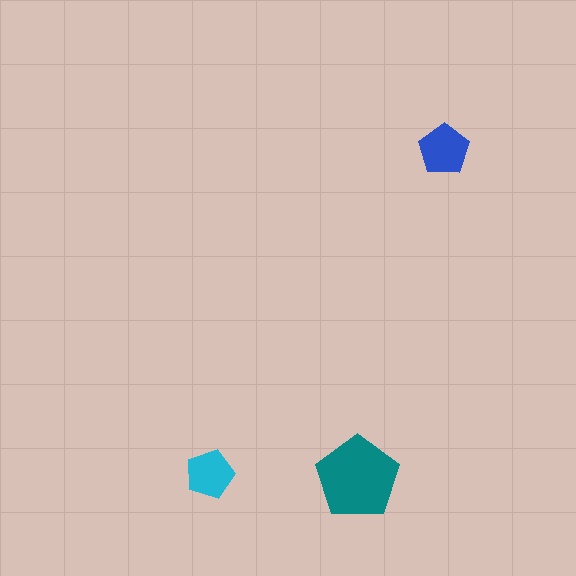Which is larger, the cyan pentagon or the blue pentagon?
The blue one.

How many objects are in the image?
There are 3 objects in the image.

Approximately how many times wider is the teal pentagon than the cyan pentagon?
About 1.5 times wider.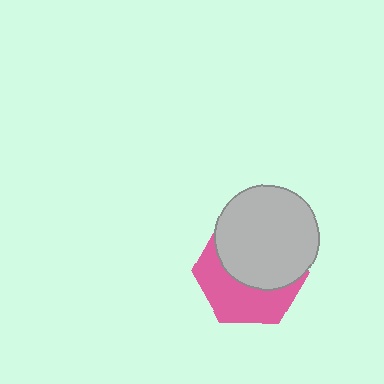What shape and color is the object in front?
The object in front is a light gray circle.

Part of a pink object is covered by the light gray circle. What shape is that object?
It is a hexagon.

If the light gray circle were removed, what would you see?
You would see the complete pink hexagon.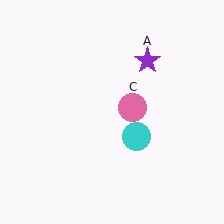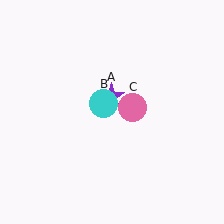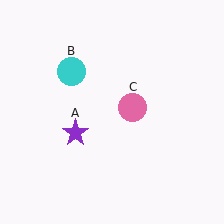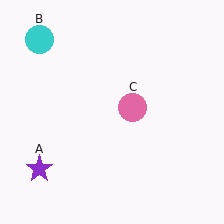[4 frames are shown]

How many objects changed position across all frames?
2 objects changed position: purple star (object A), cyan circle (object B).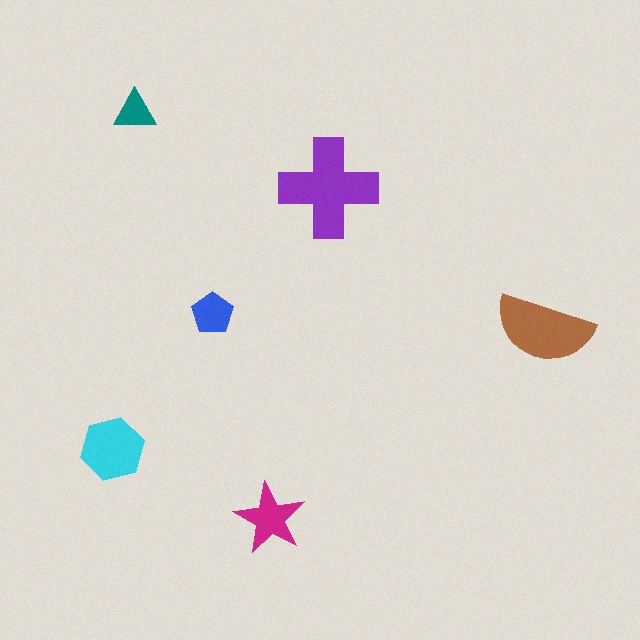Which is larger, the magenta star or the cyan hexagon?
The cyan hexagon.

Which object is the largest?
The purple cross.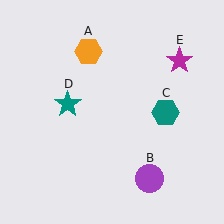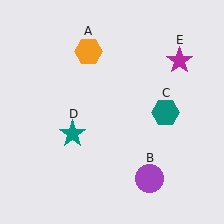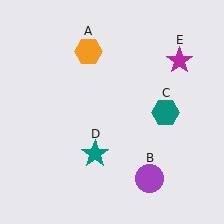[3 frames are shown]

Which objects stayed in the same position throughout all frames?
Orange hexagon (object A) and purple circle (object B) and teal hexagon (object C) and magenta star (object E) remained stationary.